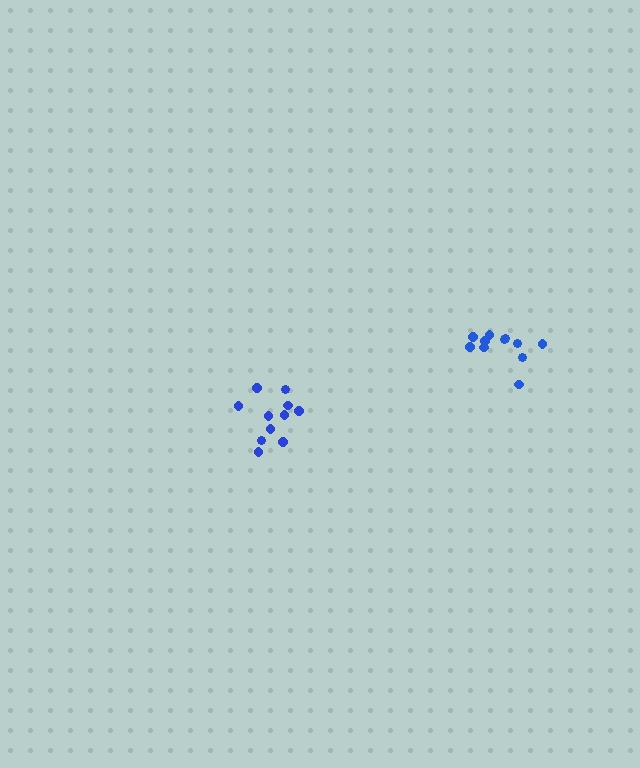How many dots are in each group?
Group 1: 11 dots, Group 2: 11 dots (22 total).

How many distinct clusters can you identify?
There are 2 distinct clusters.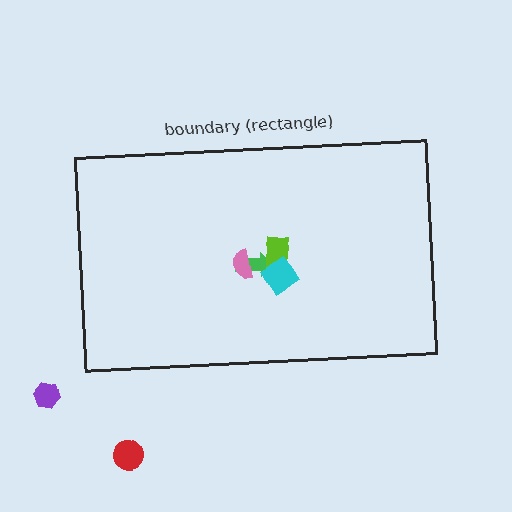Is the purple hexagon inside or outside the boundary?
Outside.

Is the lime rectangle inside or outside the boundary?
Inside.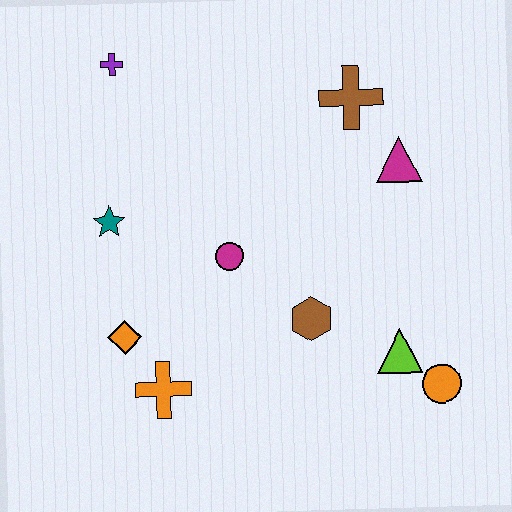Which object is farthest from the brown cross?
The orange cross is farthest from the brown cross.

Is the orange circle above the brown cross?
No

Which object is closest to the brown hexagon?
The lime triangle is closest to the brown hexagon.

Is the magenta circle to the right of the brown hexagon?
No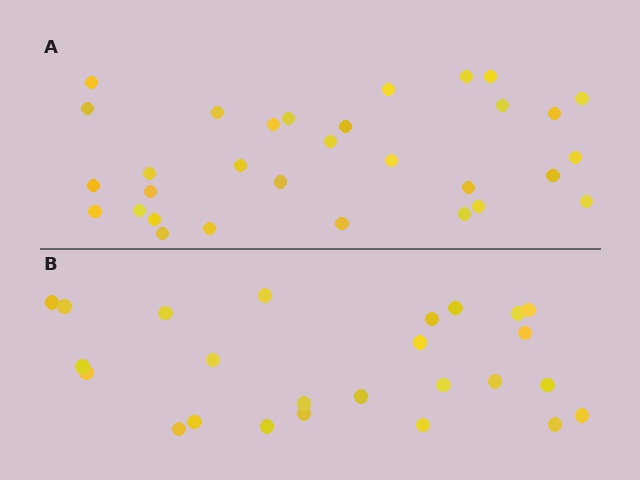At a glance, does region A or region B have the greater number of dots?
Region A (the top region) has more dots.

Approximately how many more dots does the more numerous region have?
Region A has about 6 more dots than region B.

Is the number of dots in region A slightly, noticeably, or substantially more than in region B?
Region A has only slightly more — the two regions are fairly close. The ratio is roughly 1.2 to 1.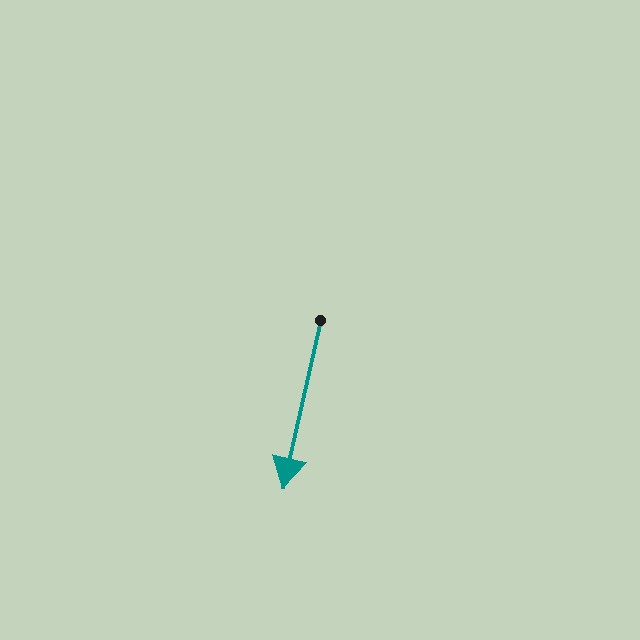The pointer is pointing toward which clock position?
Roughly 6 o'clock.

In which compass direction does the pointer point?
South.